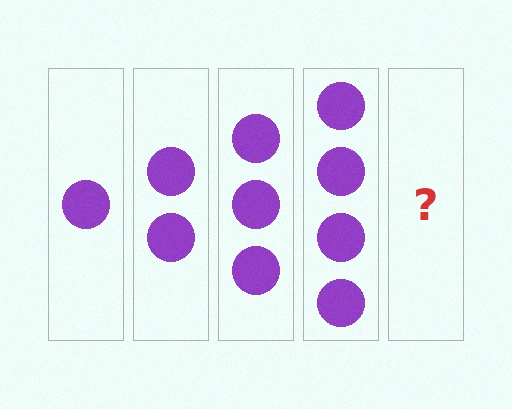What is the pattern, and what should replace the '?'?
The pattern is that each step adds one more circle. The '?' should be 5 circles.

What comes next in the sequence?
The next element should be 5 circles.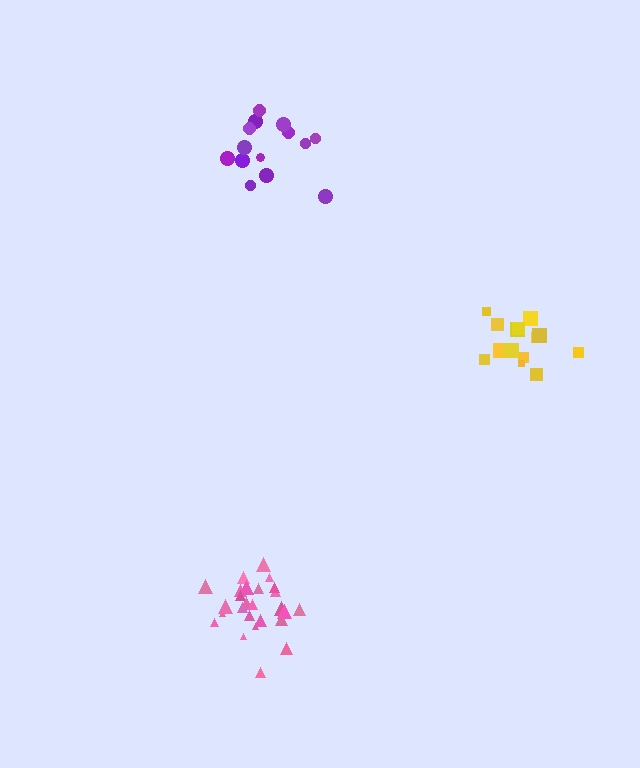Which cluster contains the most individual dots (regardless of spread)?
Pink (27).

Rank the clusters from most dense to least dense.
pink, yellow, purple.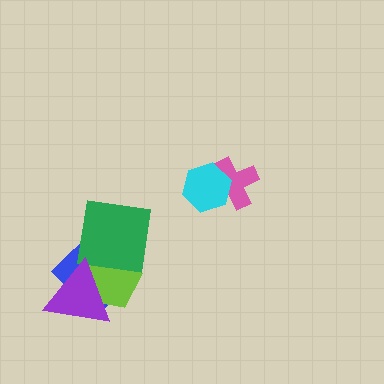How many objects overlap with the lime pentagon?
3 objects overlap with the lime pentagon.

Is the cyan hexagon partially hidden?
No, no other shape covers it.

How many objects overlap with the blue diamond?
3 objects overlap with the blue diamond.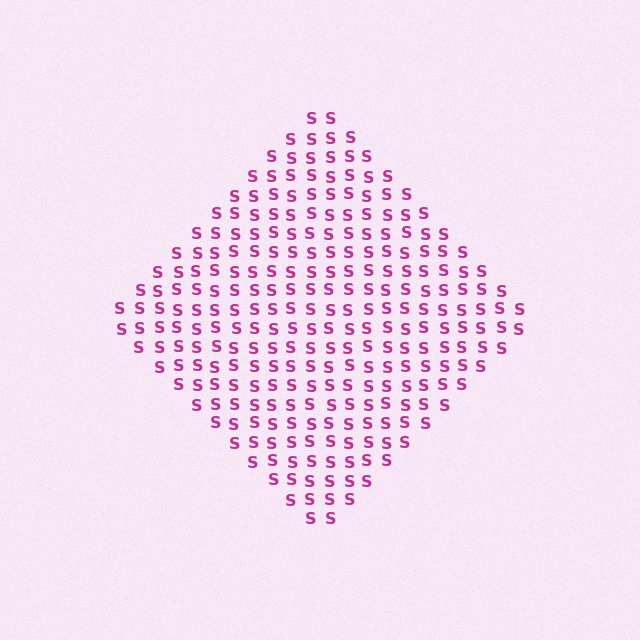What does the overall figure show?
The overall figure shows a diamond.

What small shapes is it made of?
It is made of small letter S's.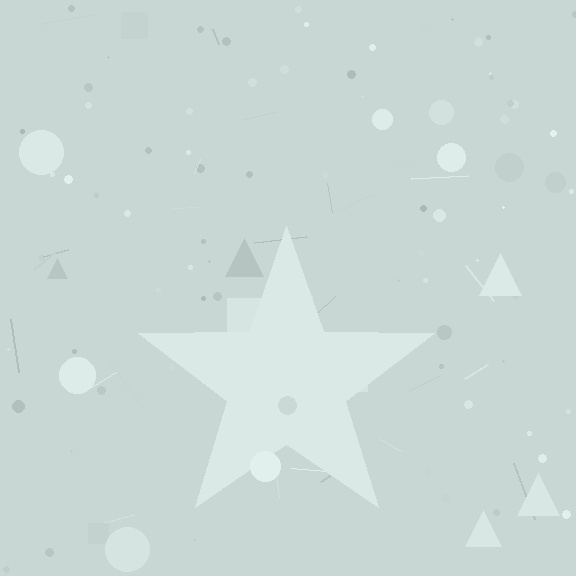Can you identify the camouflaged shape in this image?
The camouflaged shape is a star.